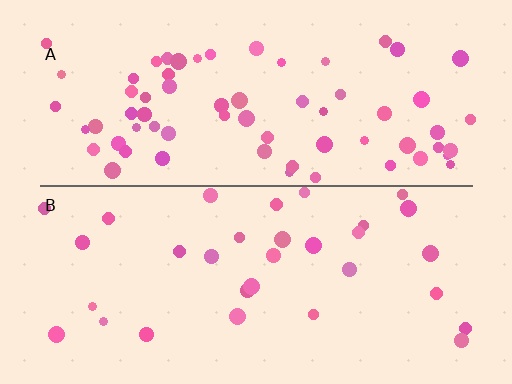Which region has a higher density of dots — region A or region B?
A (the top).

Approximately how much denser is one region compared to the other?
Approximately 2.1× — region A over region B.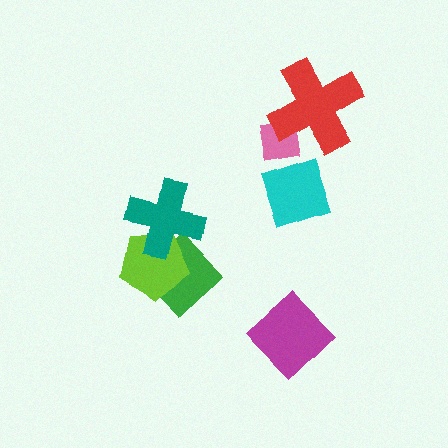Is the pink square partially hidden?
Yes, it is partially covered by another shape.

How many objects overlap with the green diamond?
2 objects overlap with the green diamond.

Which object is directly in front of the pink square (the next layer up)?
The red cross is directly in front of the pink square.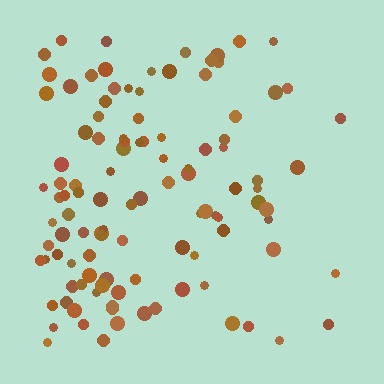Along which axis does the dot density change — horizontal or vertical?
Horizontal.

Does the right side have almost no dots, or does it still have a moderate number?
Still a moderate number, just noticeably fewer than the left.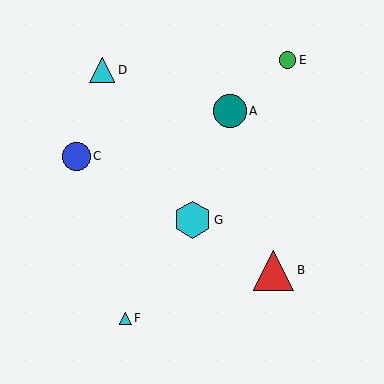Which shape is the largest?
The red triangle (labeled B) is the largest.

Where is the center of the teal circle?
The center of the teal circle is at (230, 111).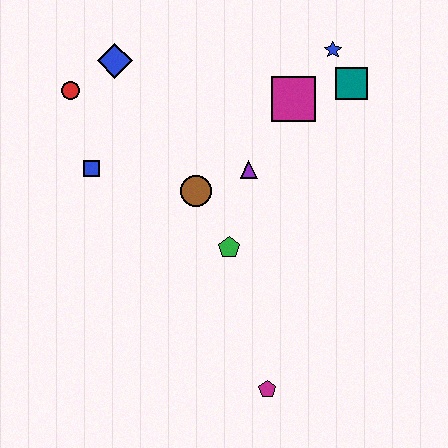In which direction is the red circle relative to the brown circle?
The red circle is to the left of the brown circle.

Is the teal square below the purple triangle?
No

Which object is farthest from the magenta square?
The magenta pentagon is farthest from the magenta square.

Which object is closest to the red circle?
The blue diamond is closest to the red circle.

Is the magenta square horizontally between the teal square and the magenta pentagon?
Yes